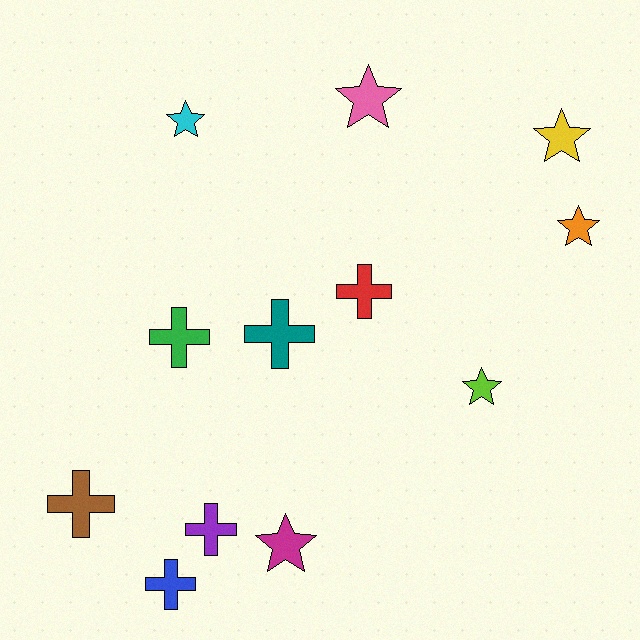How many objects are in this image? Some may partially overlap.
There are 12 objects.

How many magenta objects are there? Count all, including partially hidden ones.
There is 1 magenta object.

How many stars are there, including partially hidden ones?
There are 6 stars.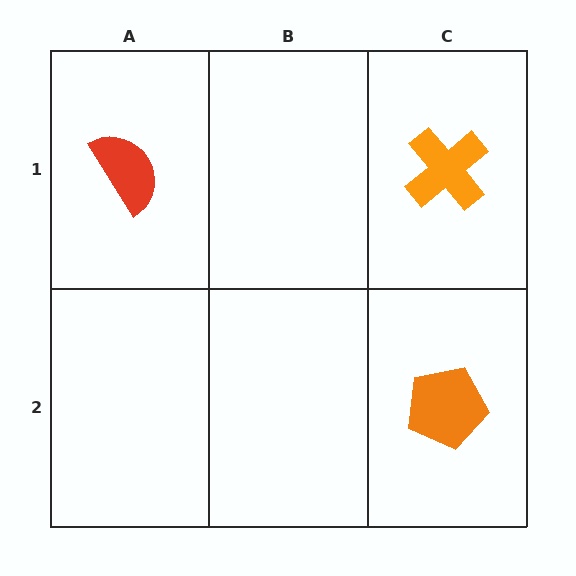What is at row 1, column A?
A red semicircle.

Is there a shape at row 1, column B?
No, that cell is empty.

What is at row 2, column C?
An orange pentagon.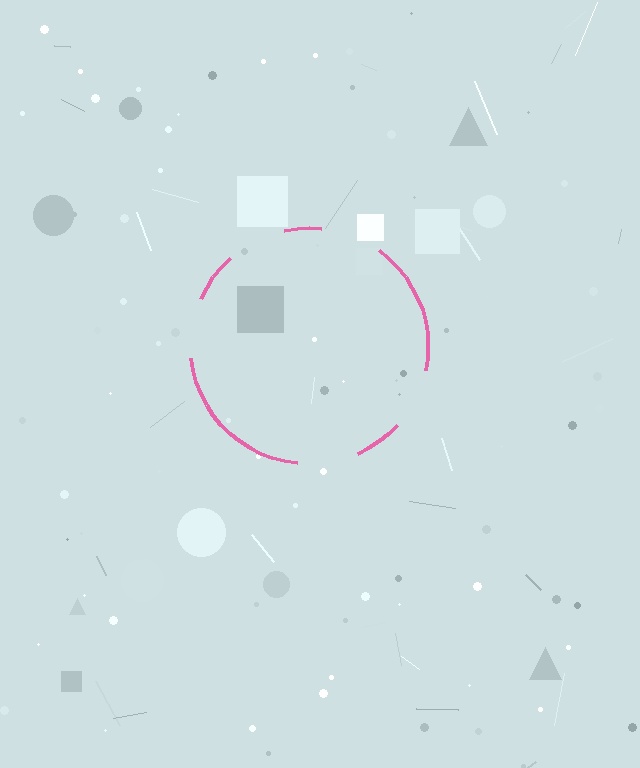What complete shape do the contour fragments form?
The contour fragments form a circle.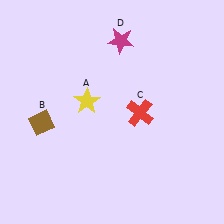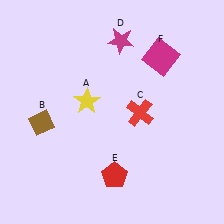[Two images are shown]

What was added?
A red pentagon (E), a magenta square (F) were added in Image 2.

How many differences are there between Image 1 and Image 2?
There are 2 differences between the two images.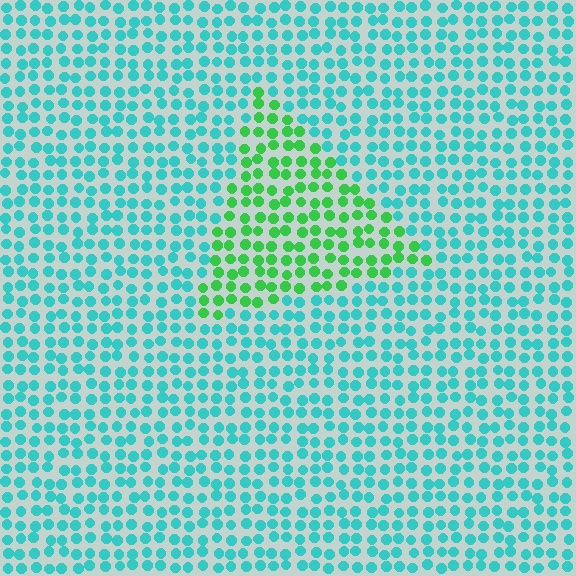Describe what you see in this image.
The image is filled with small cyan elements in a uniform arrangement. A triangle-shaped region is visible where the elements are tinted to a slightly different hue, forming a subtle color boundary.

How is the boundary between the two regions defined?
The boundary is defined purely by a slight shift in hue (about 51 degrees). Spacing, size, and orientation are identical on both sides.